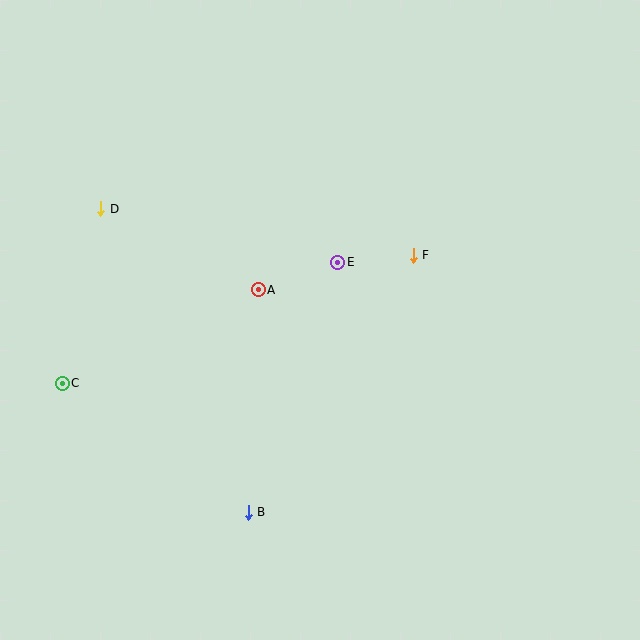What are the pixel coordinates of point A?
Point A is at (258, 290).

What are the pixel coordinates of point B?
Point B is at (248, 512).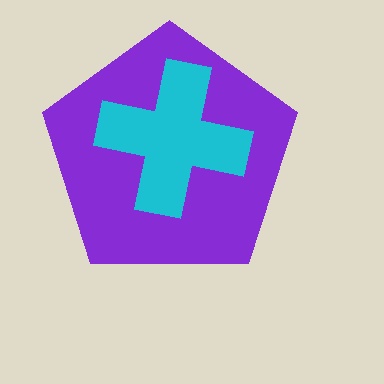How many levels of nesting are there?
2.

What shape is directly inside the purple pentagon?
The cyan cross.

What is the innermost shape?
The cyan cross.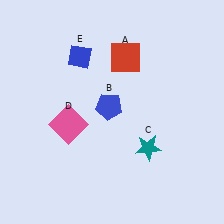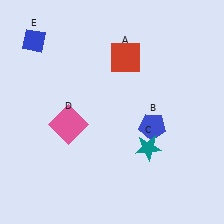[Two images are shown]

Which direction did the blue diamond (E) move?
The blue diamond (E) moved left.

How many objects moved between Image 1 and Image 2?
2 objects moved between the two images.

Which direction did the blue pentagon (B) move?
The blue pentagon (B) moved right.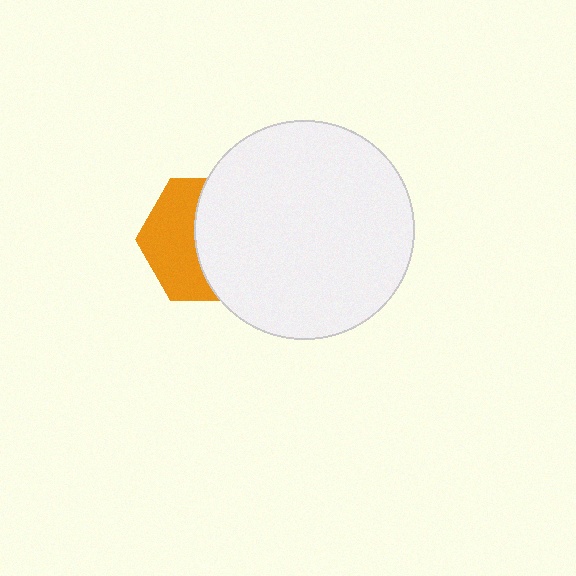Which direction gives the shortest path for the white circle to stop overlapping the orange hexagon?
Moving right gives the shortest separation.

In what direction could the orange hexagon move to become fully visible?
The orange hexagon could move left. That would shift it out from behind the white circle entirely.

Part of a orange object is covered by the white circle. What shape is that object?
It is a hexagon.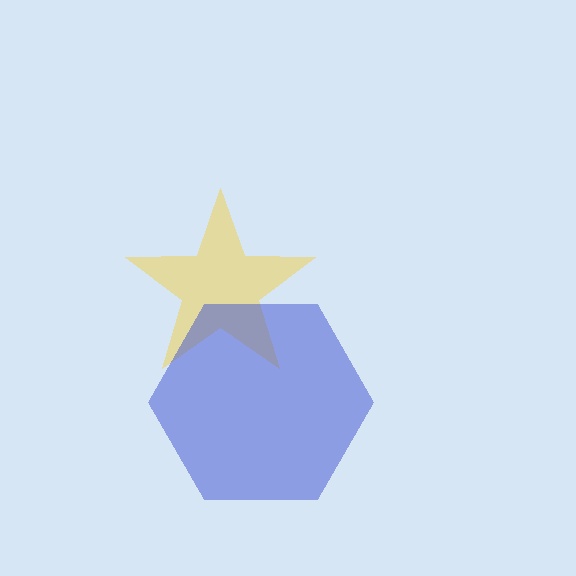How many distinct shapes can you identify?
There are 2 distinct shapes: a yellow star, a blue hexagon.